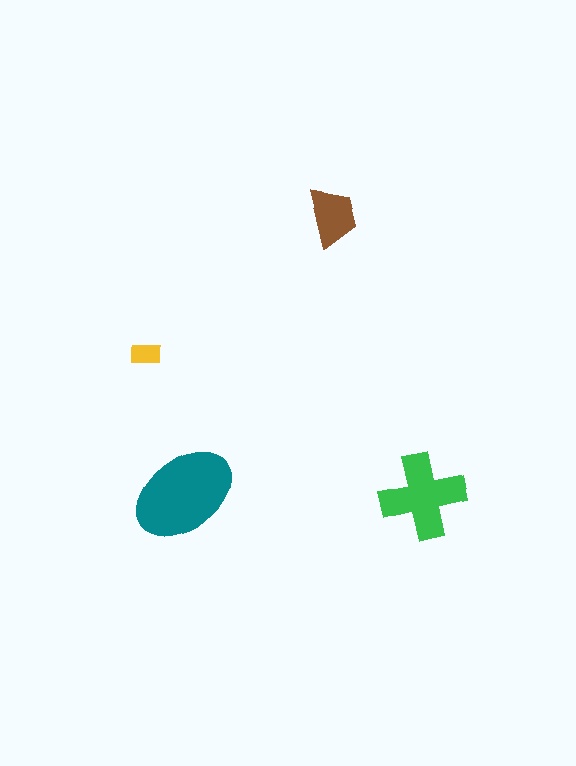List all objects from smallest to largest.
The yellow rectangle, the brown trapezoid, the green cross, the teal ellipse.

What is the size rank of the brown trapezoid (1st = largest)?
3rd.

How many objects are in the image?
There are 4 objects in the image.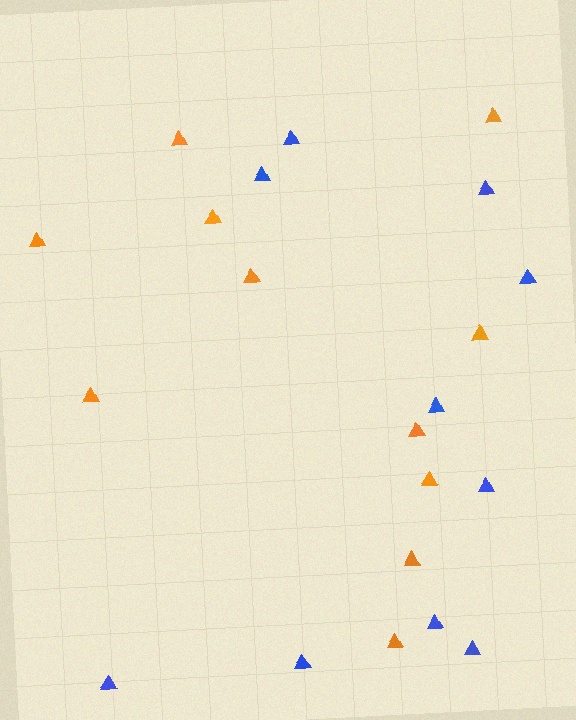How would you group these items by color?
There are 2 groups: one group of blue triangles (10) and one group of orange triangles (11).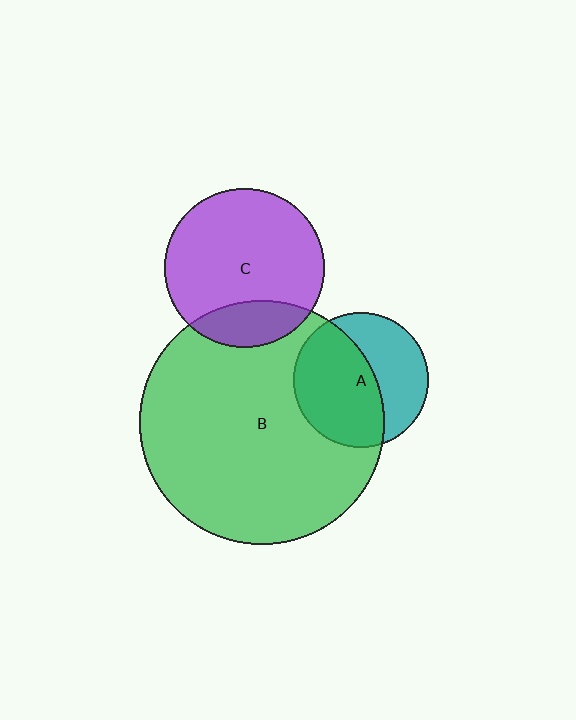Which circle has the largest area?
Circle B (green).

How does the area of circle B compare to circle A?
Approximately 3.3 times.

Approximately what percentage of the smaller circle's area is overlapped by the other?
Approximately 60%.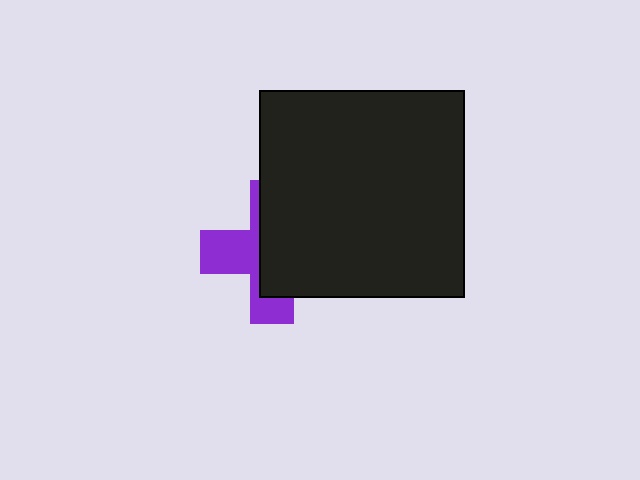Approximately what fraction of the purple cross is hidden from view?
Roughly 58% of the purple cross is hidden behind the black rectangle.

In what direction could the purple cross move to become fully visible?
The purple cross could move left. That would shift it out from behind the black rectangle entirely.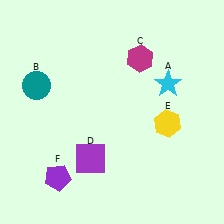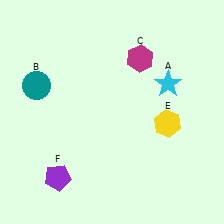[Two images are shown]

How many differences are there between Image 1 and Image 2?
There is 1 difference between the two images.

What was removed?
The purple square (D) was removed in Image 2.